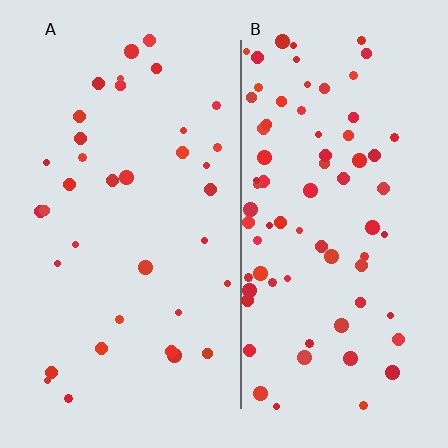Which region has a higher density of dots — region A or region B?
B (the right).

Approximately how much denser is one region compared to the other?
Approximately 2.1× — region B over region A.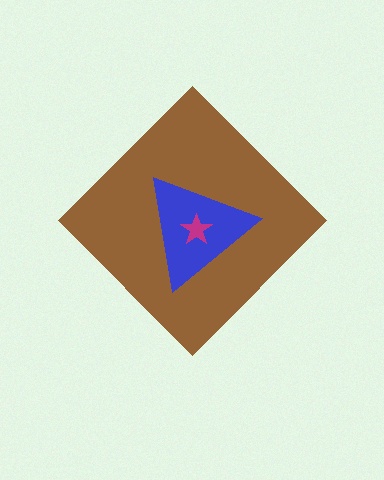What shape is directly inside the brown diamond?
The blue triangle.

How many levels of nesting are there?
3.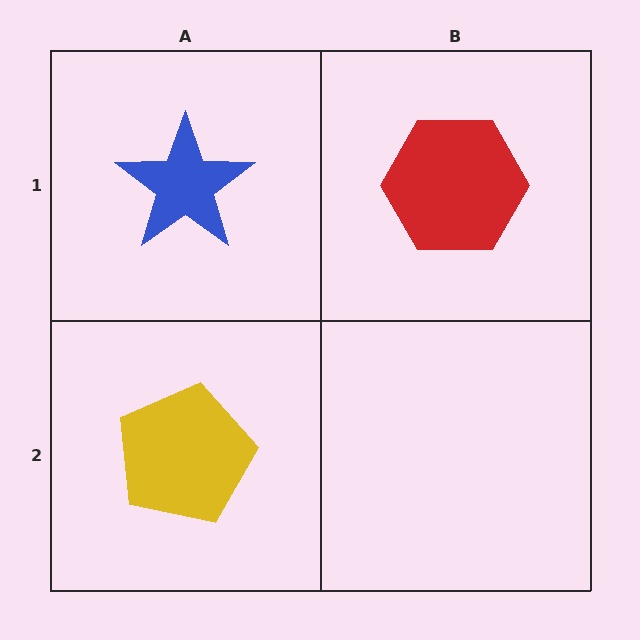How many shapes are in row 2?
1 shape.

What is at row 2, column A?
A yellow pentagon.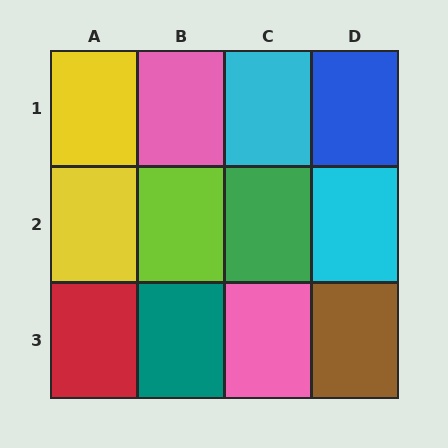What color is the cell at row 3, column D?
Brown.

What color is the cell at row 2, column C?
Green.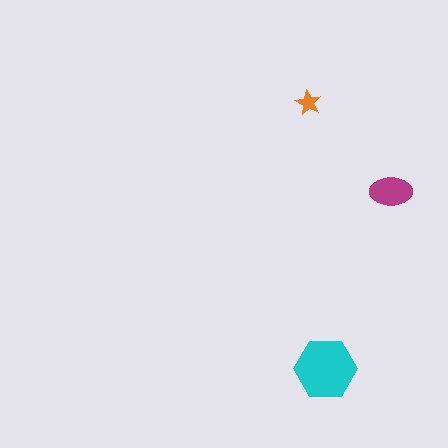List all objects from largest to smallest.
The cyan hexagon, the magenta ellipse, the orange star.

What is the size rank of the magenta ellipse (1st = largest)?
2nd.